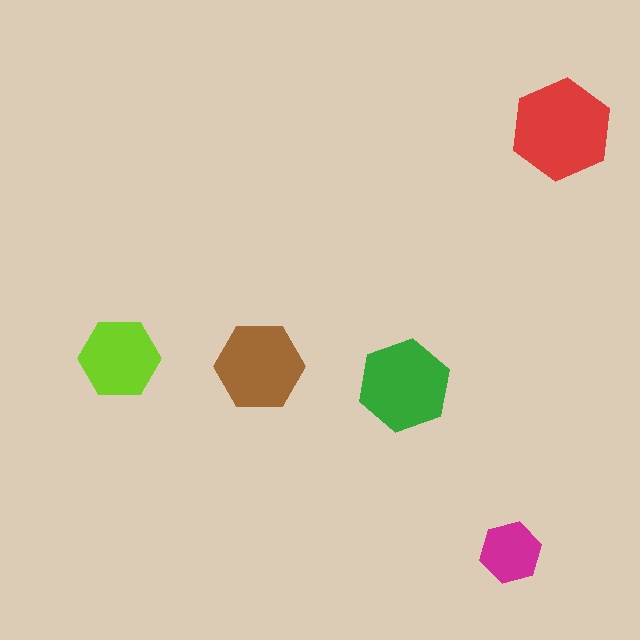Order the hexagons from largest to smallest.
the red one, the green one, the brown one, the lime one, the magenta one.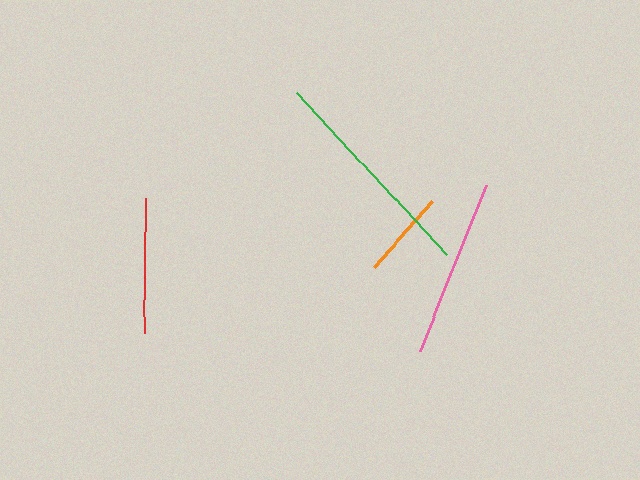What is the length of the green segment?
The green segment is approximately 221 pixels long.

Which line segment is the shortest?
The orange line is the shortest at approximately 87 pixels.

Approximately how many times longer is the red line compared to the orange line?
The red line is approximately 1.5 times the length of the orange line.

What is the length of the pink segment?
The pink segment is approximately 179 pixels long.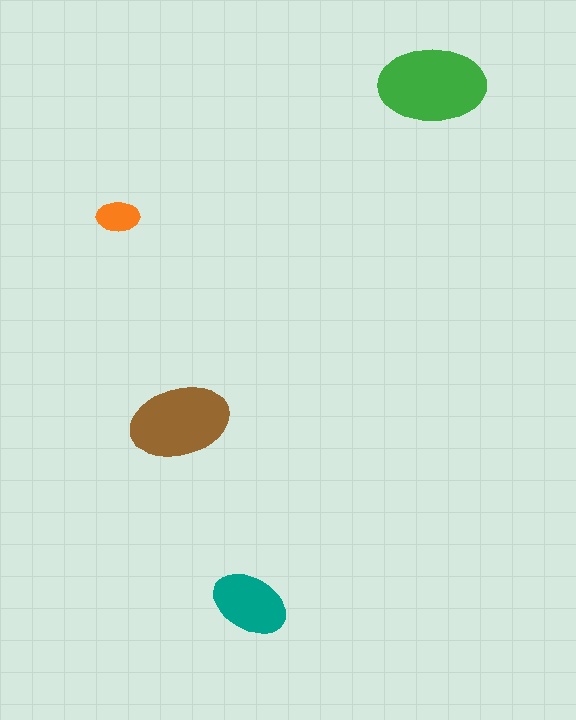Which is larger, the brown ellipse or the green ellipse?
The green one.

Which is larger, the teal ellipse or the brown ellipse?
The brown one.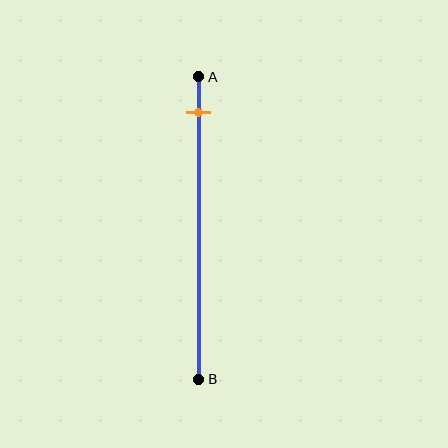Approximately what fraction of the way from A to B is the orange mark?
The orange mark is approximately 10% of the way from A to B.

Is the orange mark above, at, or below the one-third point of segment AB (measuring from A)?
The orange mark is above the one-third point of segment AB.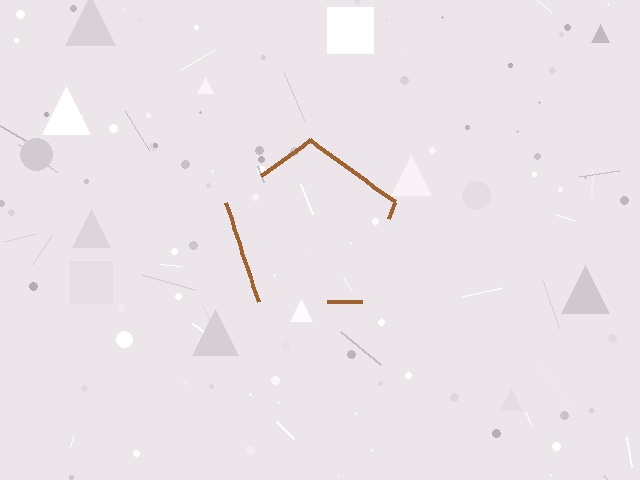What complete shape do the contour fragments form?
The contour fragments form a pentagon.